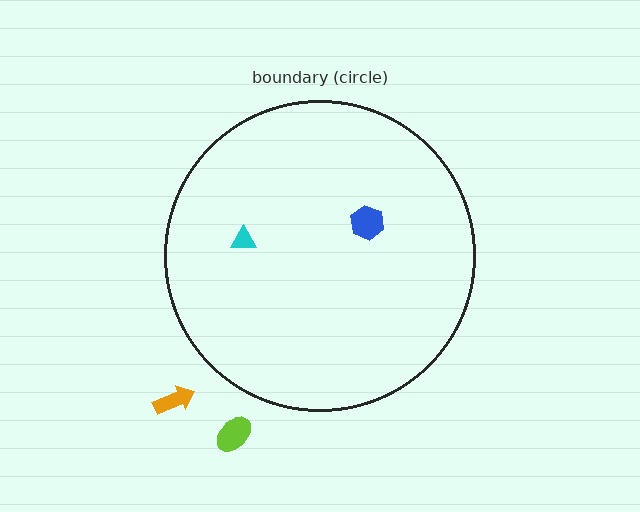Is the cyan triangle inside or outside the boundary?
Inside.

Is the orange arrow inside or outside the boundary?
Outside.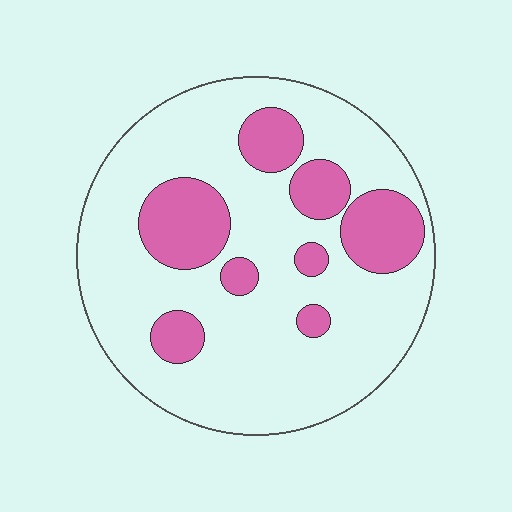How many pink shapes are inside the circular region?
8.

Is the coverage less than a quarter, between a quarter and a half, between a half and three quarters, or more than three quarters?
Less than a quarter.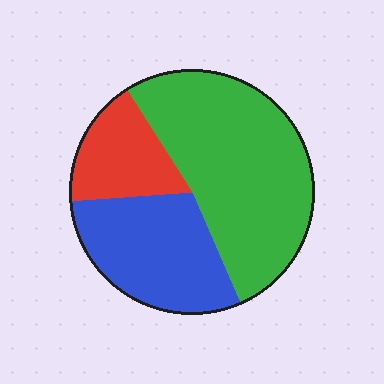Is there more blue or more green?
Green.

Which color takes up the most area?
Green, at roughly 50%.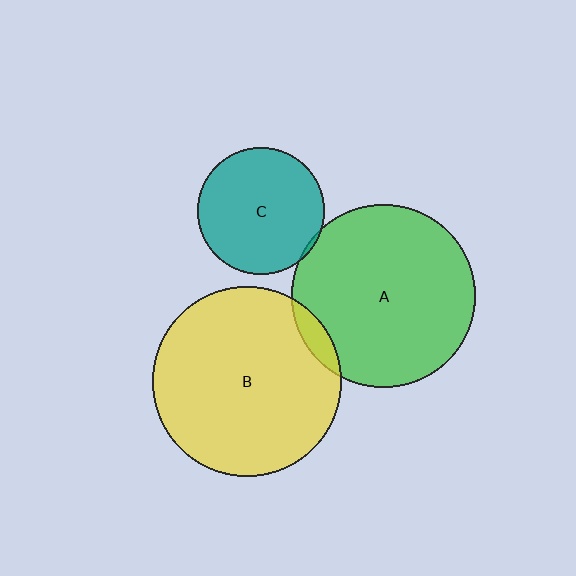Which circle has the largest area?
Circle B (yellow).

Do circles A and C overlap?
Yes.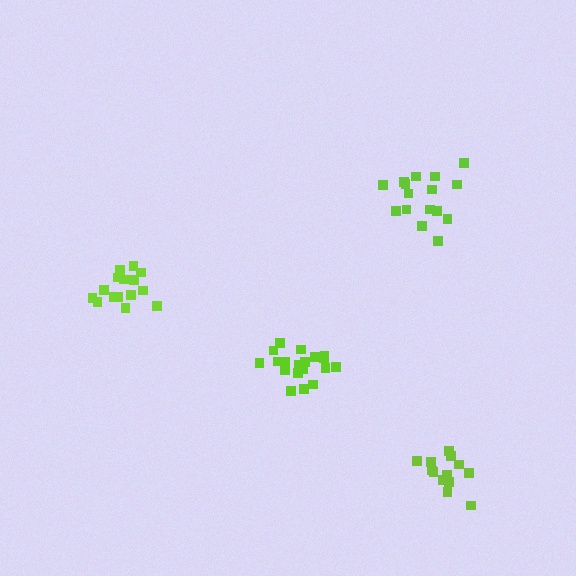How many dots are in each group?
Group 1: 19 dots, Group 2: 13 dots, Group 3: 16 dots, Group 4: 15 dots (63 total).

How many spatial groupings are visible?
There are 4 spatial groupings.